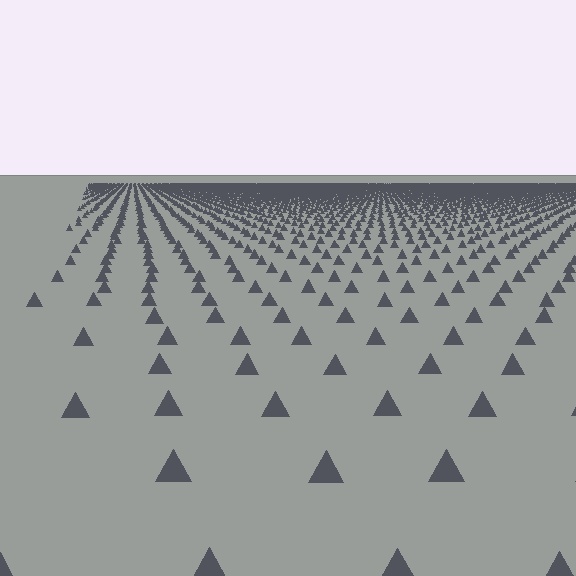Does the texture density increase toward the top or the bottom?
Density increases toward the top.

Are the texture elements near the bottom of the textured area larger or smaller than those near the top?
Larger. Near the bottom, elements are closer to the viewer and appear at a bigger on-screen size.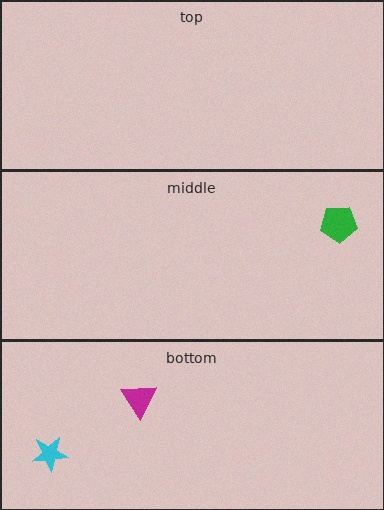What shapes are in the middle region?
The green pentagon.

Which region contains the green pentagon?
The middle region.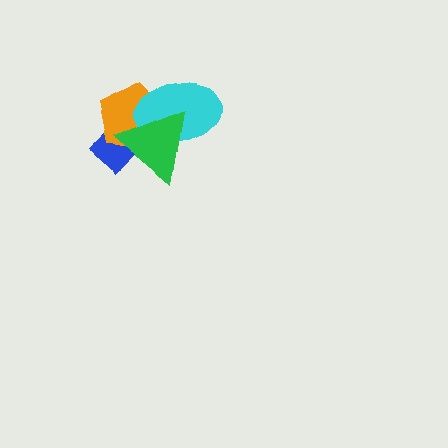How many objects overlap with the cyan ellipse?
2 objects overlap with the cyan ellipse.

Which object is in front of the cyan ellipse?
The green triangle is in front of the cyan ellipse.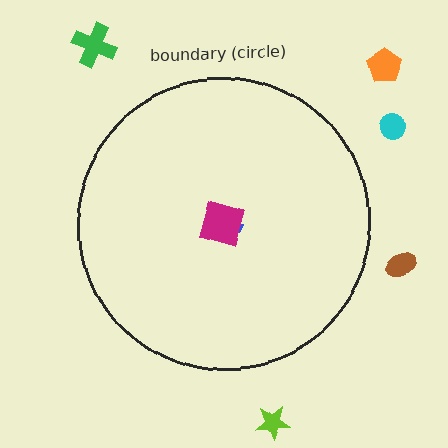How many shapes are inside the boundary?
2 inside, 5 outside.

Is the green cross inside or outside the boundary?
Outside.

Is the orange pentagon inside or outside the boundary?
Outside.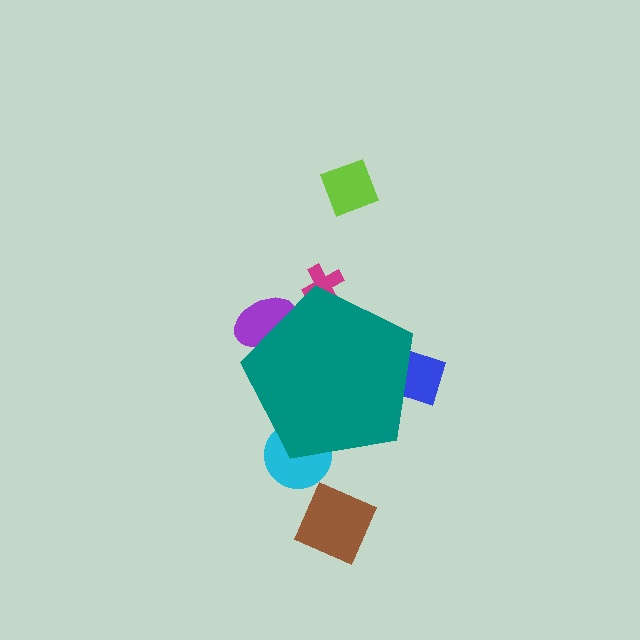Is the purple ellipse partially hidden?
Yes, the purple ellipse is partially hidden behind the teal pentagon.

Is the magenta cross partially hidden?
Yes, the magenta cross is partially hidden behind the teal pentagon.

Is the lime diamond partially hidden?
No, the lime diamond is fully visible.